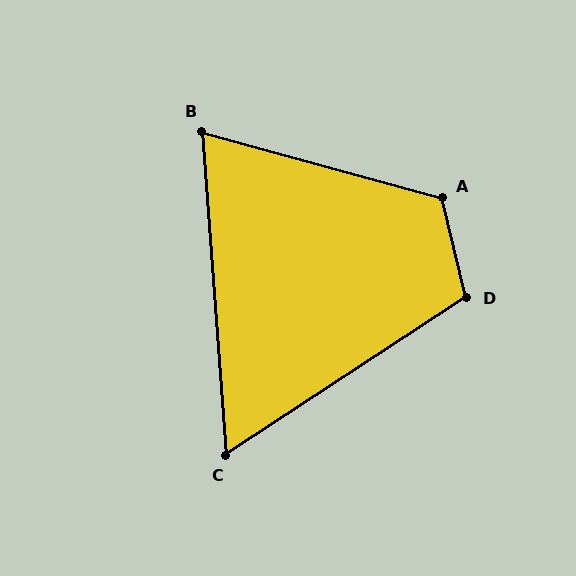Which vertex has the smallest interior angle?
C, at approximately 61 degrees.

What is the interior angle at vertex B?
Approximately 70 degrees (acute).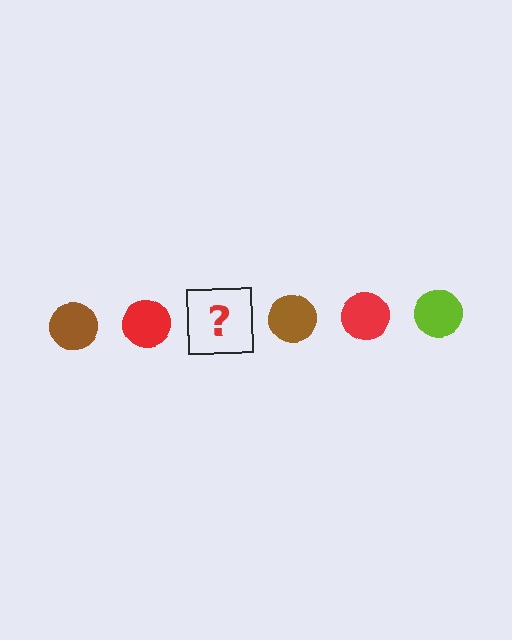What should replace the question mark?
The question mark should be replaced with a lime circle.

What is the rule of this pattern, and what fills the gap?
The rule is that the pattern cycles through brown, red, lime circles. The gap should be filled with a lime circle.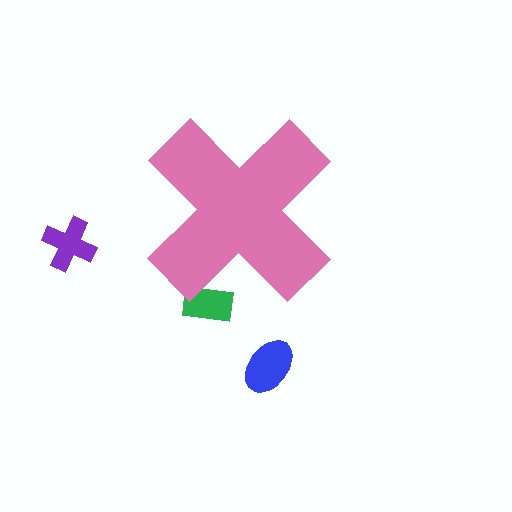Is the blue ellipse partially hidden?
No, the blue ellipse is fully visible.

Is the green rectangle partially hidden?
Yes, the green rectangle is partially hidden behind the pink cross.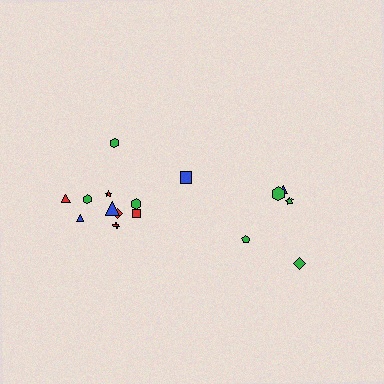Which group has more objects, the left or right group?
The left group.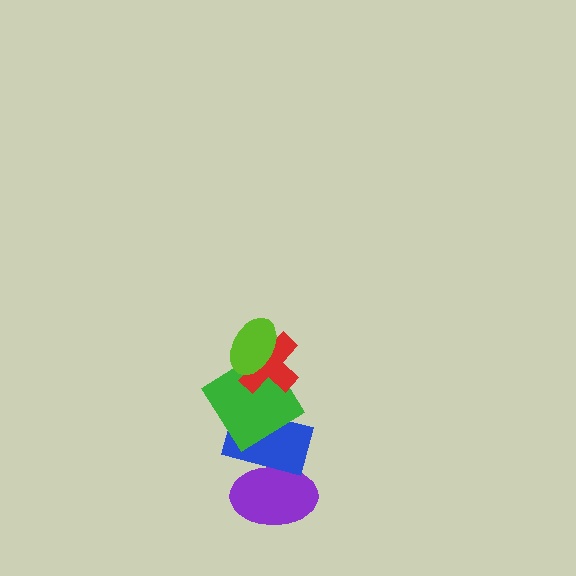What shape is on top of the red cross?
The lime ellipse is on top of the red cross.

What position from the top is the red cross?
The red cross is 2nd from the top.